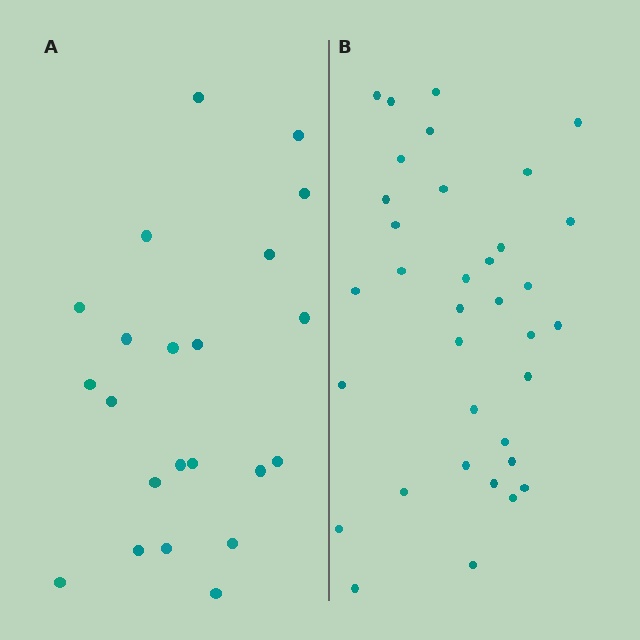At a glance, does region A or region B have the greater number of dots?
Region B (the right region) has more dots.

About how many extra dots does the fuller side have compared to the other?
Region B has approximately 15 more dots than region A.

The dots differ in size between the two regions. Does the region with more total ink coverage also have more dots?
No. Region A has more total ink coverage because its dots are larger, but region B actually contains more individual dots. Total area can be misleading — the number of items is what matters here.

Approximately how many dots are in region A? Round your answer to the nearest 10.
About 20 dots. (The exact count is 22, which rounds to 20.)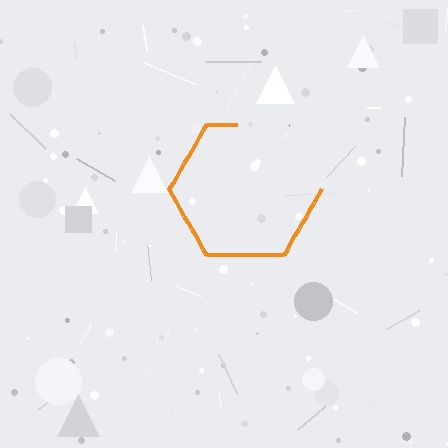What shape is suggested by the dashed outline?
The dashed outline suggests a hexagon.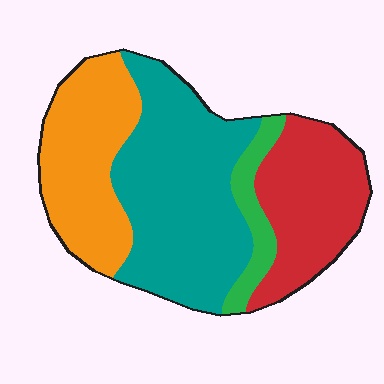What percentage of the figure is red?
Red takes up about one quarter (1/4) of the figure.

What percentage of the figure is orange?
Orange takes up about one quarter (1/4) of the figure.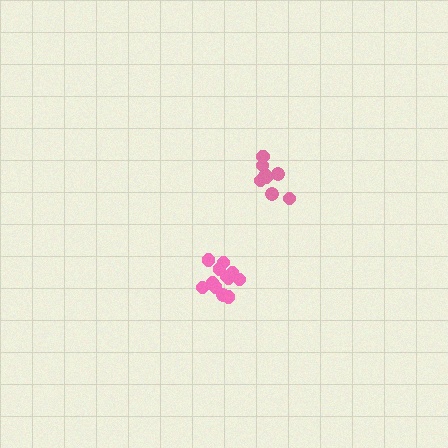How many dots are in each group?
Group 1: 12 dots, Group 2: 8 dots (20 total).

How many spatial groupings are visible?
There are 2 spatial groupings.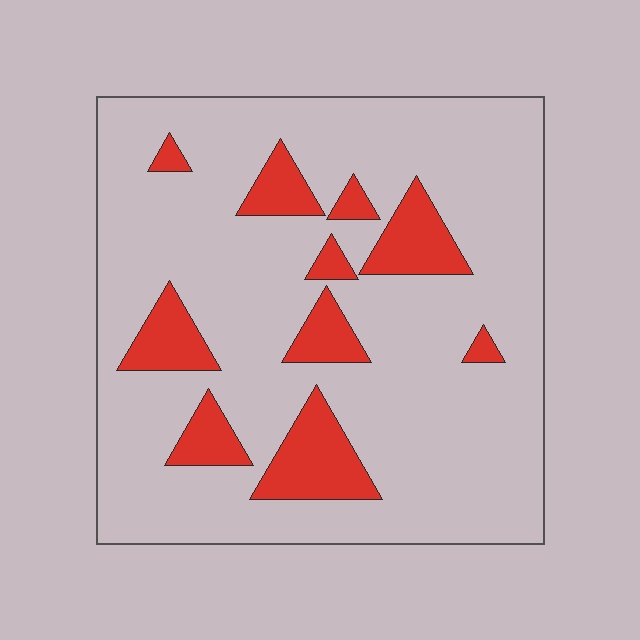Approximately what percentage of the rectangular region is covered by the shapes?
Approximately 15%.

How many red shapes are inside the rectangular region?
10.